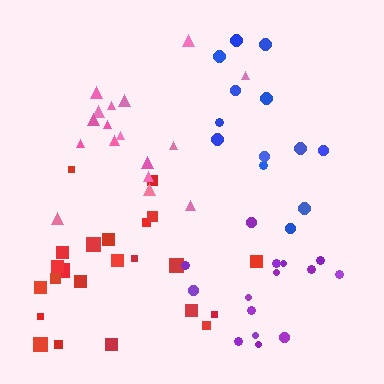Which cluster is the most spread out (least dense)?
Blue.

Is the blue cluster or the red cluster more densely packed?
Red.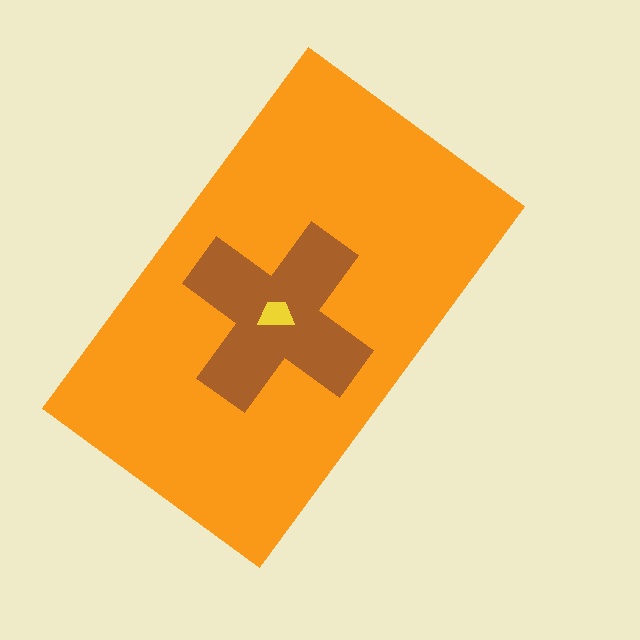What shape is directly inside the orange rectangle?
The brown cross.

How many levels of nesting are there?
3.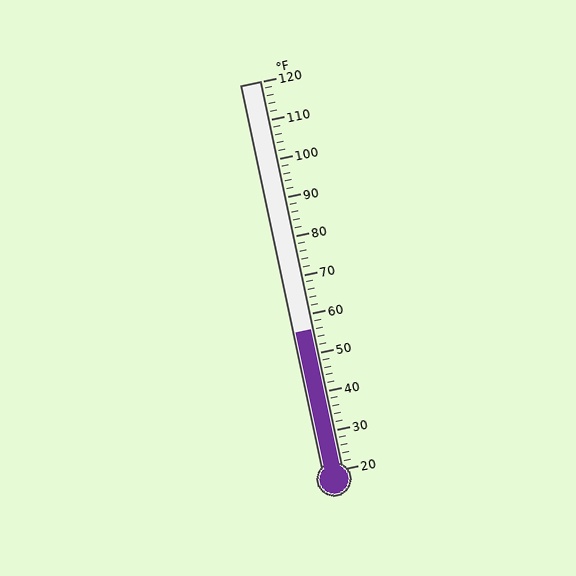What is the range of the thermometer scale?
The thermometer scale ranges from 20°F to 120°F.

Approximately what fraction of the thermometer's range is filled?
The thermometer is filled to approximately 35% of its range.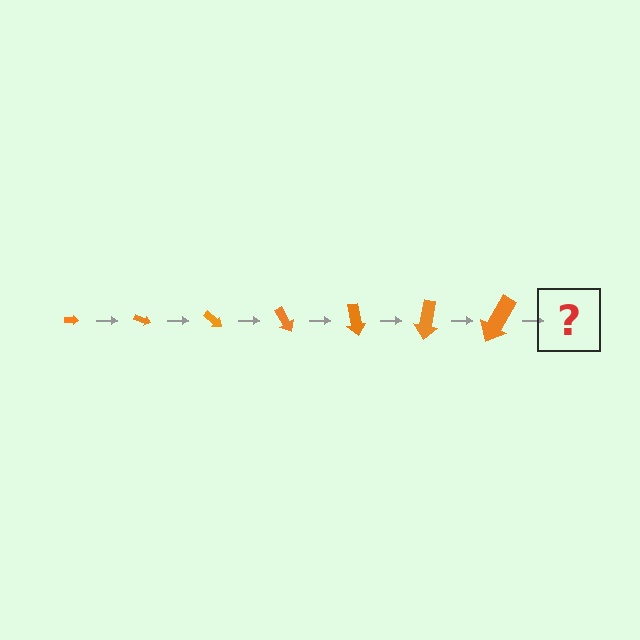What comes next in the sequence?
The next element should be an arrow, larger than the previous one and rotated 140 degrees from the start.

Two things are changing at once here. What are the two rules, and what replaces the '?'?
The two rules are that the arrow grows larger each step and it rotates 20 degrees each step. The '?' should be an arrow, larger than the previous one and rotated 140 degrees from the start.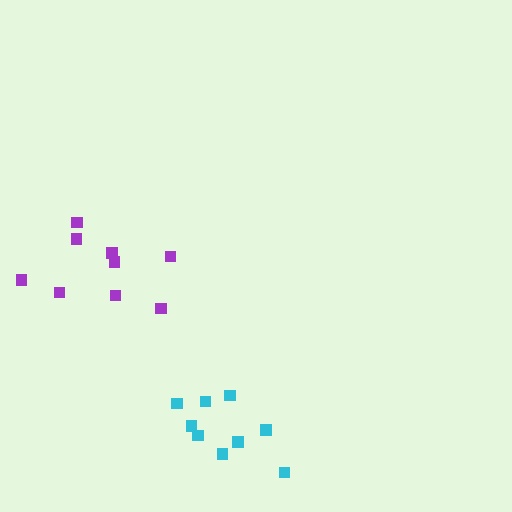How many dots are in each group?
Group 1: 9 dots, Group 2: 9 dots (18 total).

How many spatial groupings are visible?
There are 2 spatial groupings.